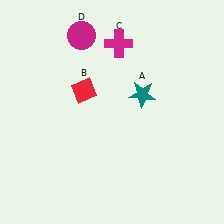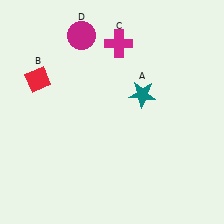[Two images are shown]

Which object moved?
The red diamond (B) moved left.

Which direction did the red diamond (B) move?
The red diamond (B) moved left.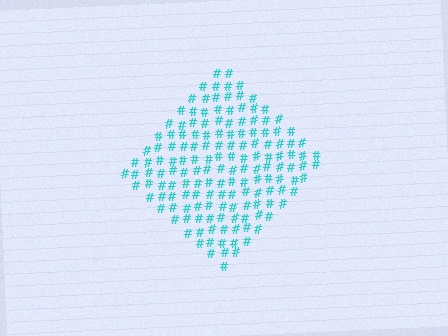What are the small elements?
The small elements are hash symbols.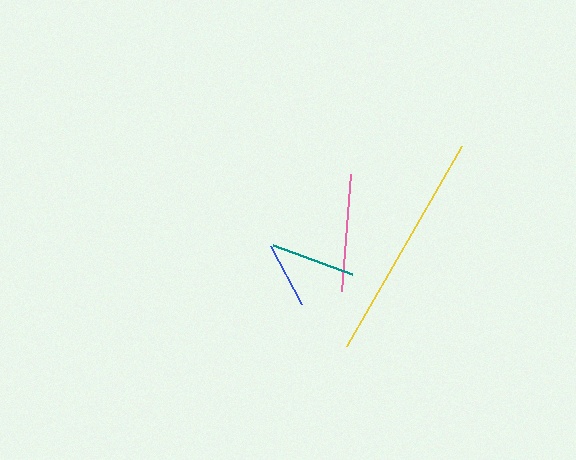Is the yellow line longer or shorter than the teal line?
The yellow line is longer than the teal line.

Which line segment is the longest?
The yellow line is the longest at approximately 232 pixels.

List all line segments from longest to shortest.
From longest to shortest: yellow, pink, teal, blue.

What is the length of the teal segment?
The teal segment is approximately 85 pixels long.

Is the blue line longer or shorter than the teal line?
The teal line is longer than the blue line.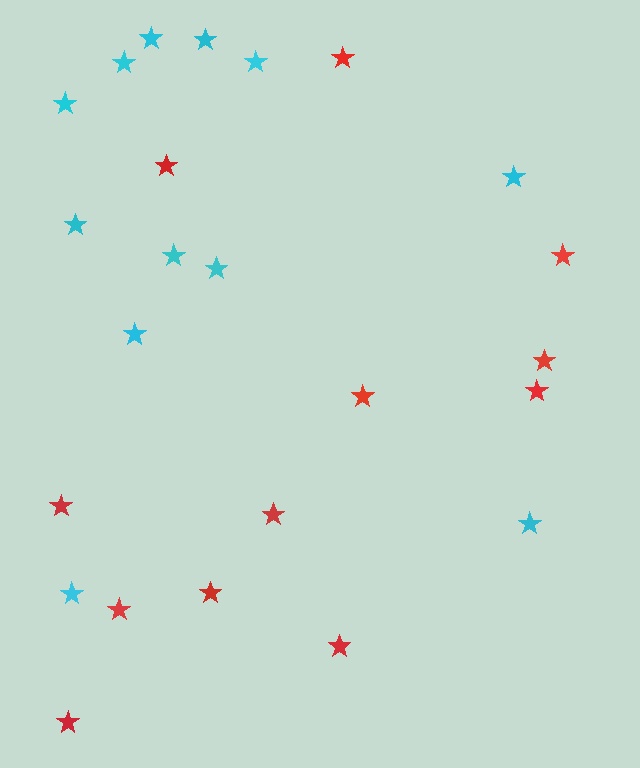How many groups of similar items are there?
There are 2 groups: one group of red stars (12) and one group of cyan stars (12).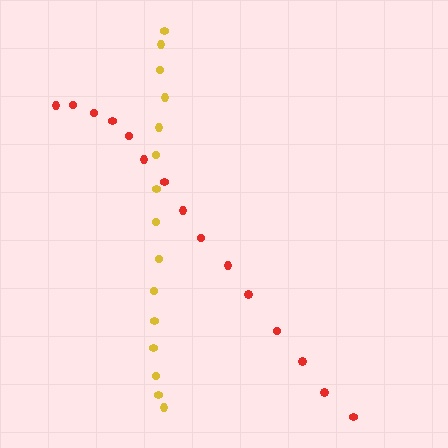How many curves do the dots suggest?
There are 2 distinct paths.